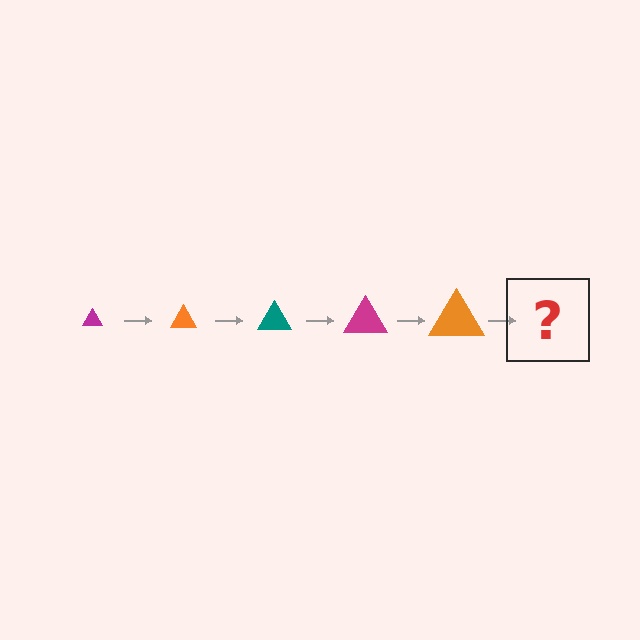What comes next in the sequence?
The next element should be a teal triangle, larger than the previous one.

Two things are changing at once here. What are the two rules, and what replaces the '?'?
The two rules are that the triangle grows larger each step and the color cycles through magenta, orange, and teal. The '?' should be a teal triangle, larger than the previous one.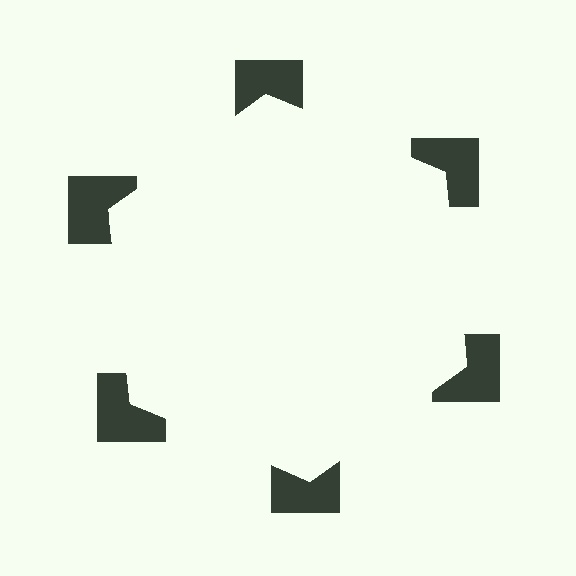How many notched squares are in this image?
There are 6 — one at each vertex of the illusory hexagon.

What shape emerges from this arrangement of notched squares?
An illusory hexagon — its edges are inferred from the aligned wedge cuts in the notched squares, not physically drawn.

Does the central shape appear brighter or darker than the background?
It typically appears slightly brighter than the background, even though no actual brightness change is drawn.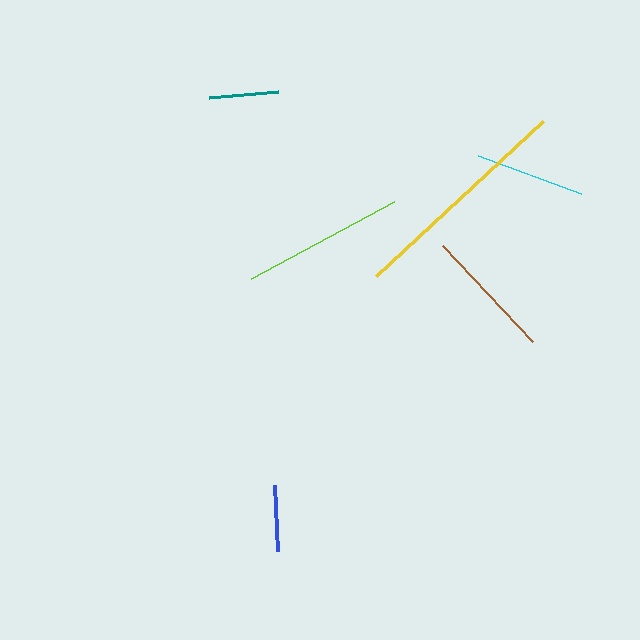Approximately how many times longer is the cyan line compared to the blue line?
The cyan line is approximately 1.7 times the length of the blue line.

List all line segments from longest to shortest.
From longest to shortest: yellow, lime, brown, cyan, teal, blue.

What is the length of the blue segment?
The blue segment is approximately 66 pixels long.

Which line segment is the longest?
The yellow line is the longest at approximately 228 pixels.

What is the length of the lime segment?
The lime segment is approximately 163 pixels long.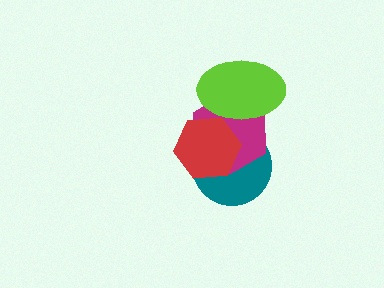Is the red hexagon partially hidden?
No, no other shape covers it.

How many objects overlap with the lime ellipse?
2 objects overlap with the lime ellipse.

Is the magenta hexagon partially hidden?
Yes, it is partially covered by another shape.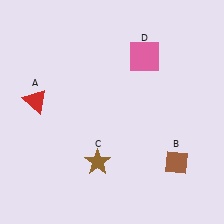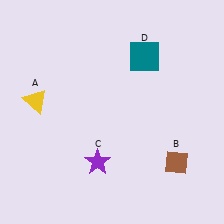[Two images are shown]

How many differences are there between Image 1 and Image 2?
There are 3 differences between the two images.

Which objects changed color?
A changed from red to yellow. C changed from brown to purple. D changed from pink to teal.